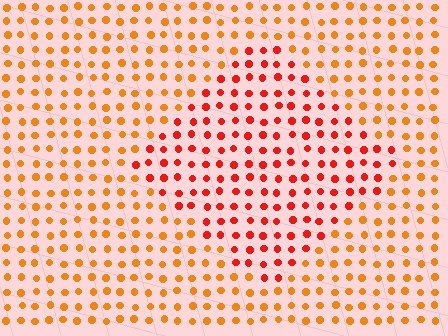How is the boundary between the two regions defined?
The boundary is defined purely by a slight shift in hue (about 31 degrees). Spacing, size, and orientation are identical on both sides.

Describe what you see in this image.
The image is filled with small orange elements in a uniform arrangement. A diamond-shaped region is visible where the elements are tinted to a slightly different hue, forming a subtle color boundary.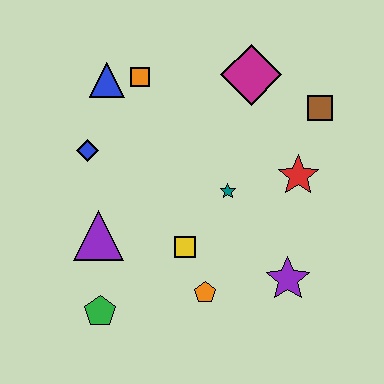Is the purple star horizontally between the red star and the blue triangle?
Yes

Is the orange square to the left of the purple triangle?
No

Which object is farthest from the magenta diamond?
The green pentagon is farthest from the magenta diamond.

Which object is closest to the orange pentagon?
The yellow square is closest to the orange pentagon.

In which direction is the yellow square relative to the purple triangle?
The yellow square is to the right of the purple triangle.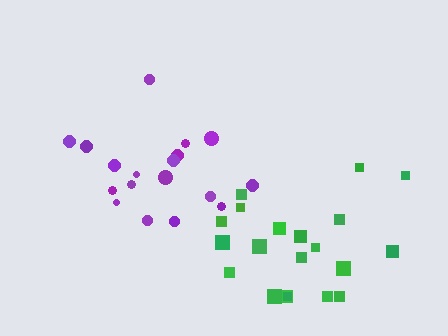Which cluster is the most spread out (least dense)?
Green.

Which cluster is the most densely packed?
Purple.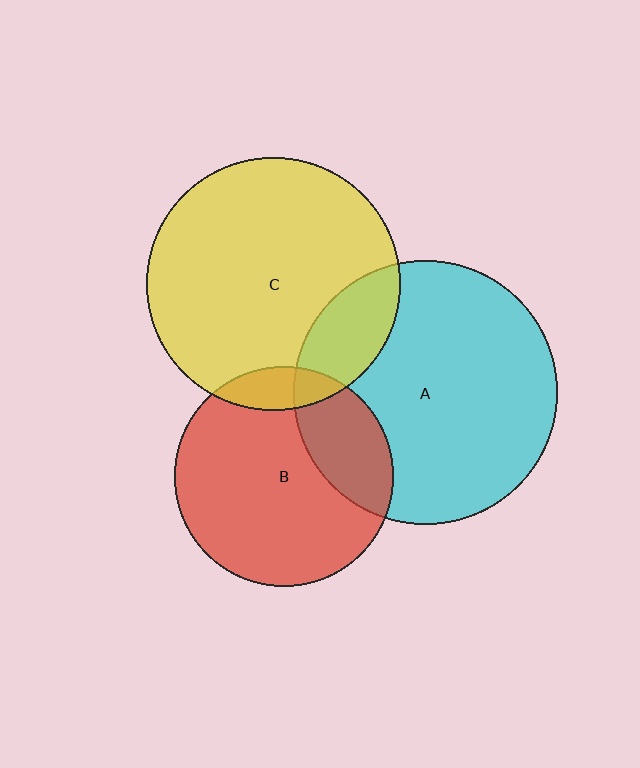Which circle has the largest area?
Circle A (cyan).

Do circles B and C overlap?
Yes.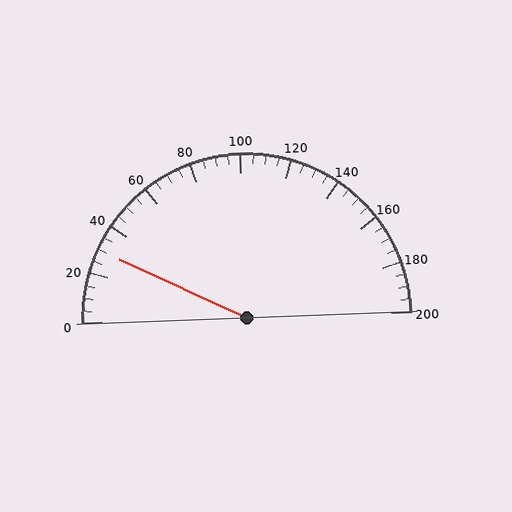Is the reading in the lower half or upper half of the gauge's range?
The reading is in the lower half of the range (0 to 200).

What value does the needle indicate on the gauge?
The needle indicates approximately 30.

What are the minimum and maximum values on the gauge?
The gauge ranges from 0 to 200.